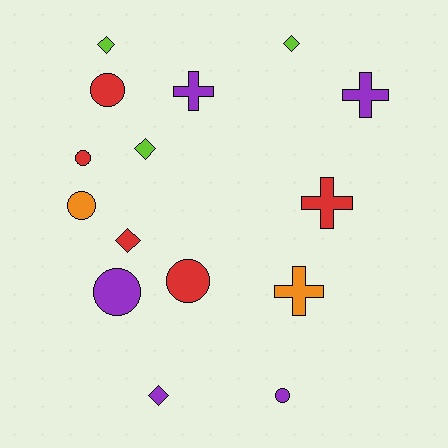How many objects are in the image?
There are 15 objects.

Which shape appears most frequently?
Circle, with 6 objects.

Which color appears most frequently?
Red, with 5 objects.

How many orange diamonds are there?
There are no orange diamonds.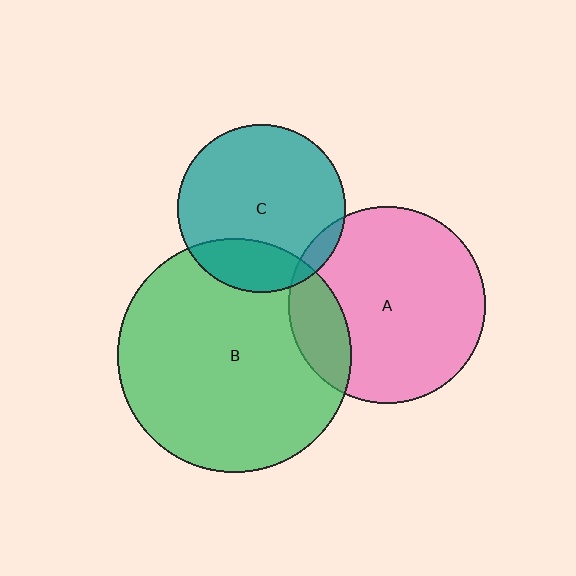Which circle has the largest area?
Circle B (green).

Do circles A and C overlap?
Yes.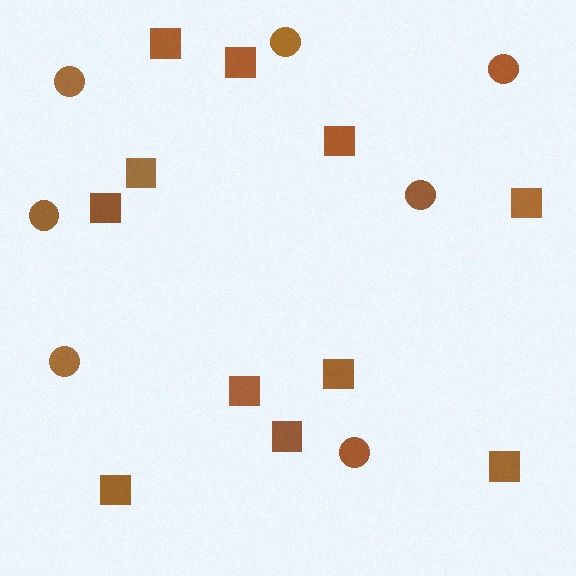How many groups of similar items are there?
There are 2 groups: one group of circles (7) and one group of squares (11).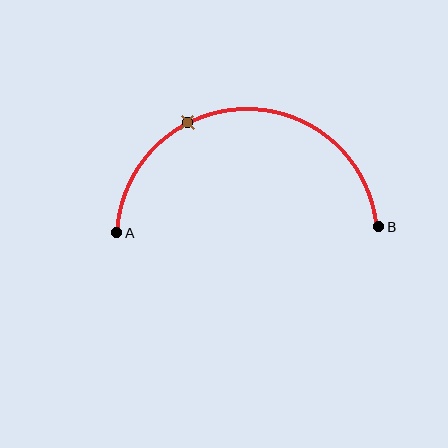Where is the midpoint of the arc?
The arc midpoint is the point on the curve farthest from the straight line joining A and B. It sits above that line.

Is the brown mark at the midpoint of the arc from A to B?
No. The brown mark lies on the arc but is closer to endpoint A. The arc midpoint would be at the point on the curve equidistant along the arc from both A and B.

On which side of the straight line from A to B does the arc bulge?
The arc bulges above the straight line connecting A and B.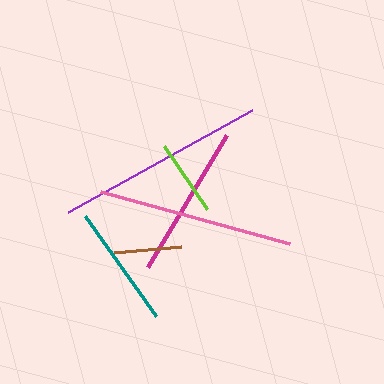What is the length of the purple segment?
The purple segment is approximately 210 pixels long.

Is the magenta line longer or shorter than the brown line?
The magenta line is longer than the brown line.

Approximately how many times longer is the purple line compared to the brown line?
The purple line is approximately 3.1 times the length of the brown line.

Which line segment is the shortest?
The brown line is the shortest at approximately 67 pixels.